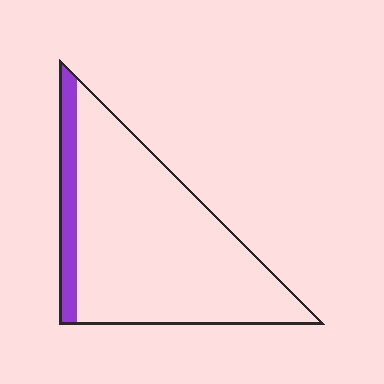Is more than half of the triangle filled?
No.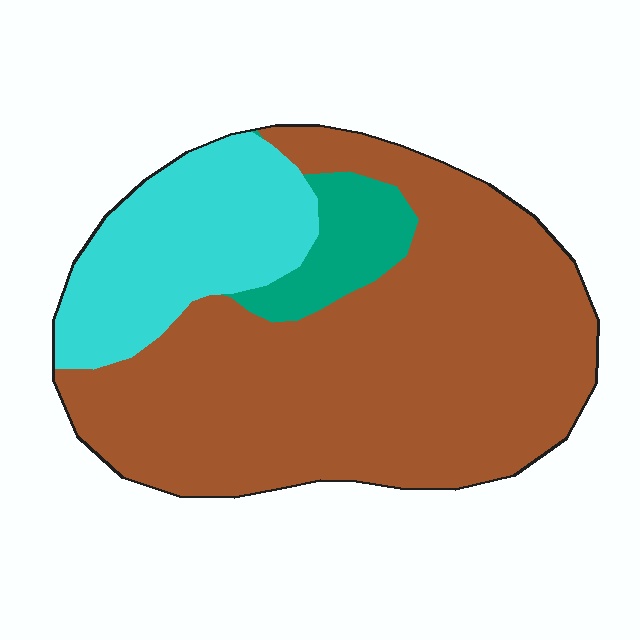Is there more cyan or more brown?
Brown.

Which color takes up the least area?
Teal, at roughly 10%.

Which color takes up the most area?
Brown, at roughly 70%.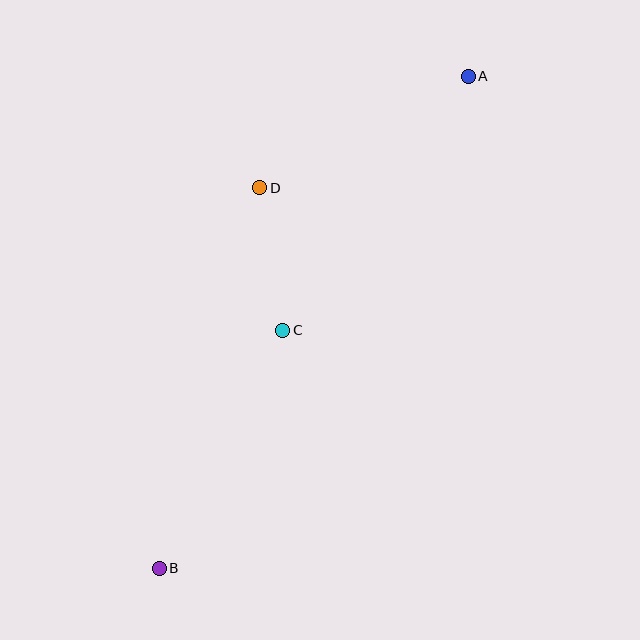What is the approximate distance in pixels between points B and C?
The distance between B and C is approximately 268 pixels.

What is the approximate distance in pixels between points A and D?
The distance between A and D is approximately 237 pixels.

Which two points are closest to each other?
Points C and D are closest to each other.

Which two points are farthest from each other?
Points A and B are farthest from each other.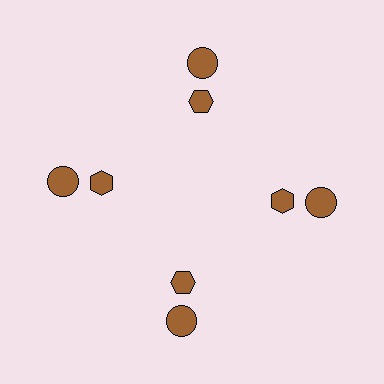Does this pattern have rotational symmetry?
Yes, this pattern has 4-fold rotational symmetry. It looks the same after rotating 90 degrees around the center.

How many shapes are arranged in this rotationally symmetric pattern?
There are 8 shapes, arranged in 4 groups of 2.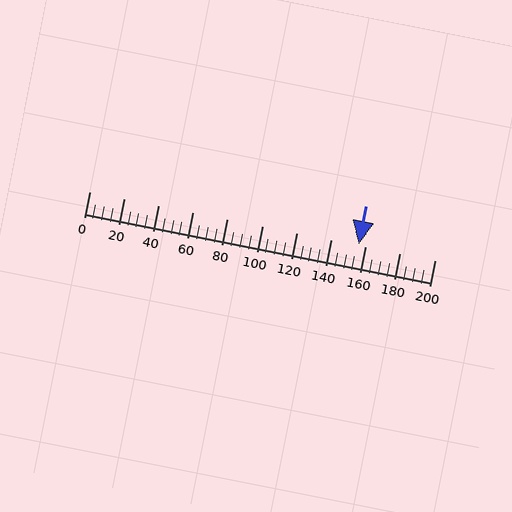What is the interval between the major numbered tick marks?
The major tick marks are spaced 20 units apart.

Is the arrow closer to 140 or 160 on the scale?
The arrow is closer to 160.